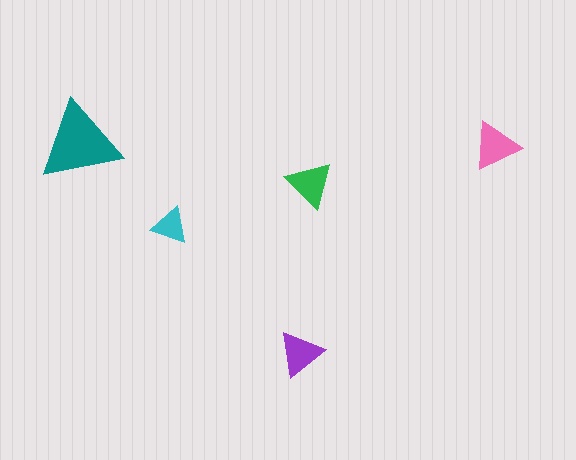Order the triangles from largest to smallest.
the teal one, the pink one, the green one, the purple one, the cyan one.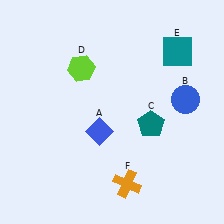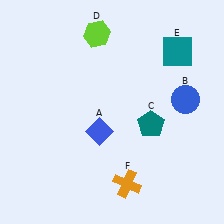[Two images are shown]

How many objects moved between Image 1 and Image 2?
1 object moved between the two images.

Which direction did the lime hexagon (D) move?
The lime hexagon (D) moved up.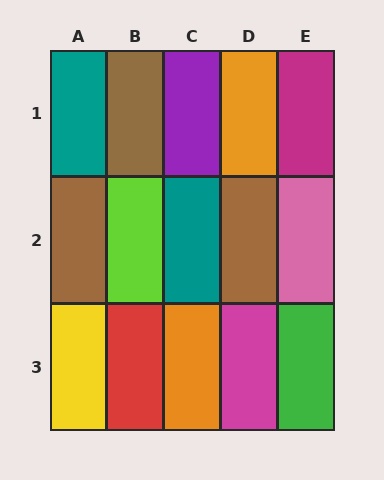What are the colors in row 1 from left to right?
Teal, brown, purple, orange, magenta.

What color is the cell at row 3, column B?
Red.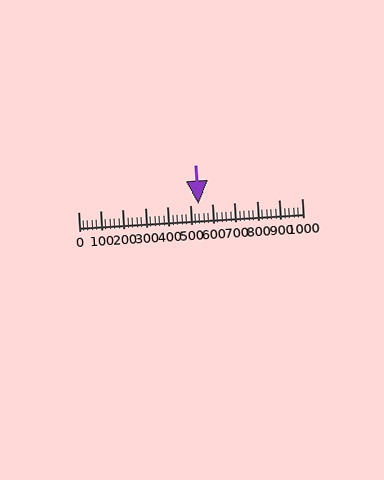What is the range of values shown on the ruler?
The ruler shows values from 0 to 1000.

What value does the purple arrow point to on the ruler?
The purple arrow points to approximately 540.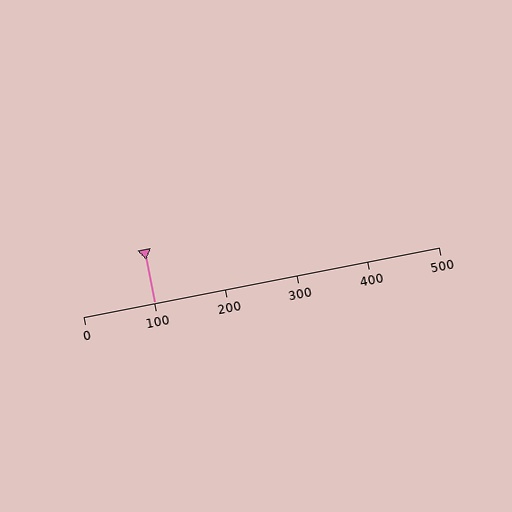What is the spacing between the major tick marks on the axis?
The major ticks are spaced 100 apart.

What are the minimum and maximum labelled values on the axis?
The axis runs from 0 to 500.